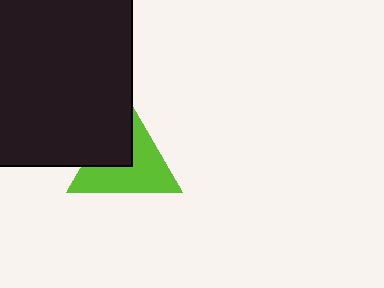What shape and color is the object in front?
The object in front is a black square.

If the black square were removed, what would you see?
You would see the complete lime triangle.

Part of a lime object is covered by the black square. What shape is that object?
It is a triangle.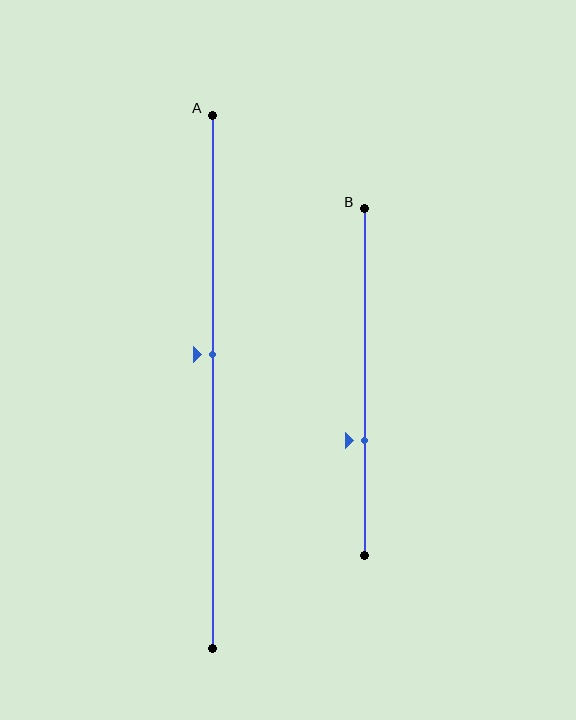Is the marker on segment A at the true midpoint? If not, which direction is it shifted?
No, the marker on segment A is shifted upward by about 5% of the segment length.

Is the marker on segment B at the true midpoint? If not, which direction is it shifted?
No, the marker on segment B is shifted downward by about 17% of the segment length.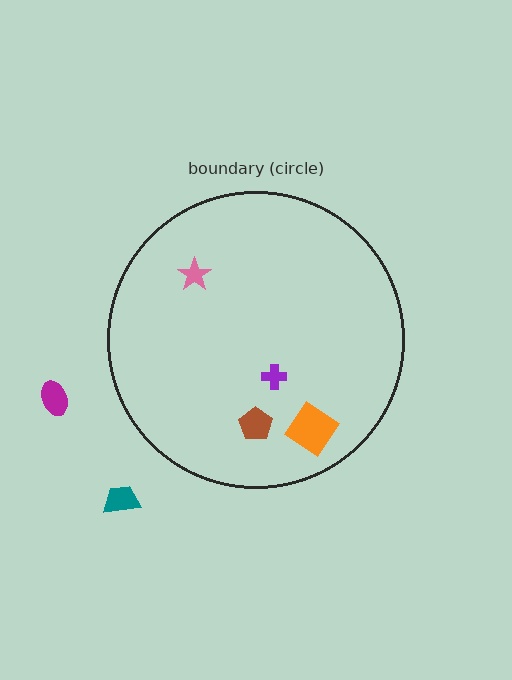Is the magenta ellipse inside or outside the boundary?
Outside.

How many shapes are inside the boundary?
4 inside, 2 outside.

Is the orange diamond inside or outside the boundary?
Inside.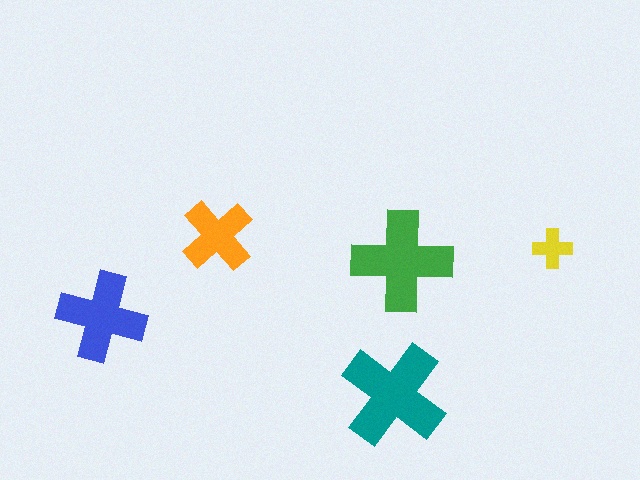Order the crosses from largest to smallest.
the teal one, the green one, the blue one, the orange one, the yellow one.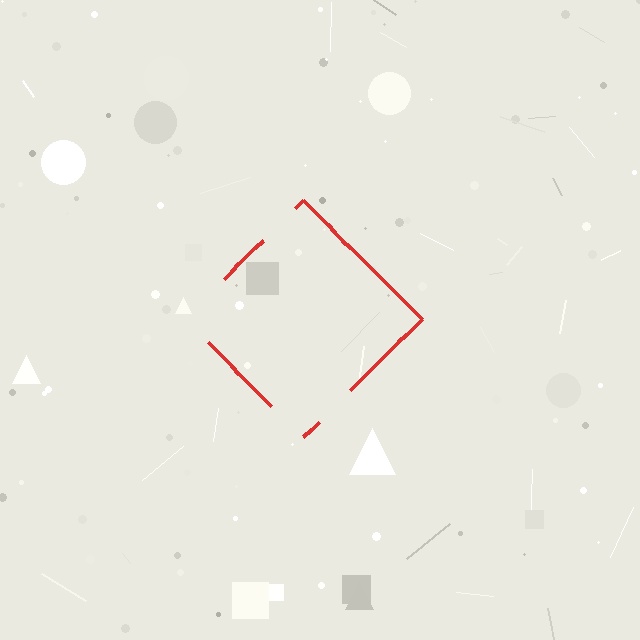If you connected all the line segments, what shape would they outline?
They would outline a diamond.